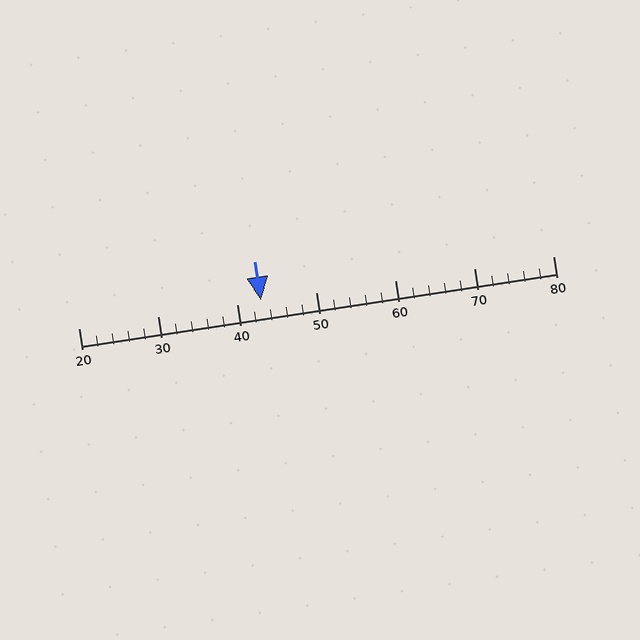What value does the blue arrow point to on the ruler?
The blue arrow points to approximately 43.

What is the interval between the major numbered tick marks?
The major tick marks are spaced 10 units apart.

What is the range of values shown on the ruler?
The ruler shows values from 20 to 80.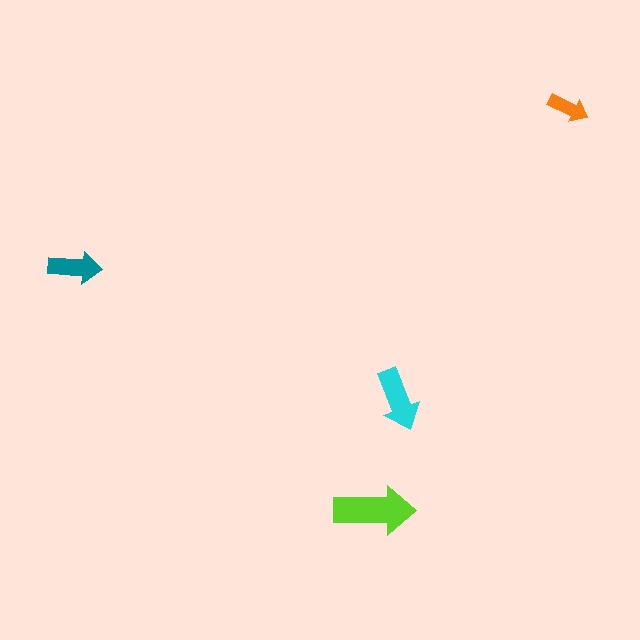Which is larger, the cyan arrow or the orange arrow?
The cyan one.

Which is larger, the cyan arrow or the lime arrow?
The lime one.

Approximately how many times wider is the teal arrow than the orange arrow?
About 1.5 times wider.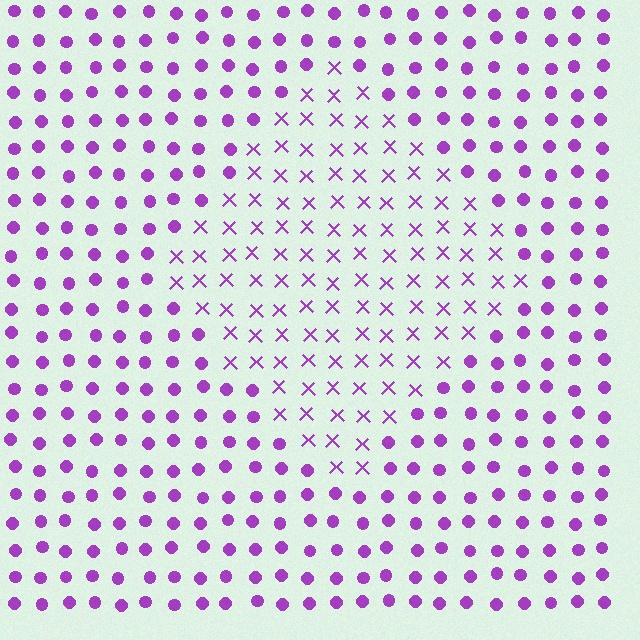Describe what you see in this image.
The image is filled with small purple elements arranged in a uniform grid. A diamond-shaped region contains X marks, while the surrounding area contains circles. The boundary is defined purely by the change in element shape.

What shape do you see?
I see a diamond.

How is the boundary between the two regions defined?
The boundary is defined by a change in element shape: X marks inside vs. circles outside. All elements share the same color and spacing.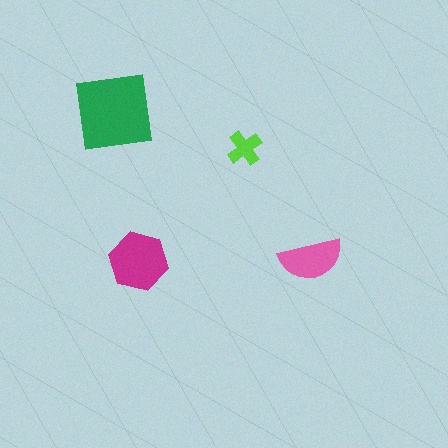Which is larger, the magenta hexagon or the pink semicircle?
The magenta hexagon.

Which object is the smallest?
The lime cross.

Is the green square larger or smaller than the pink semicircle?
Larger.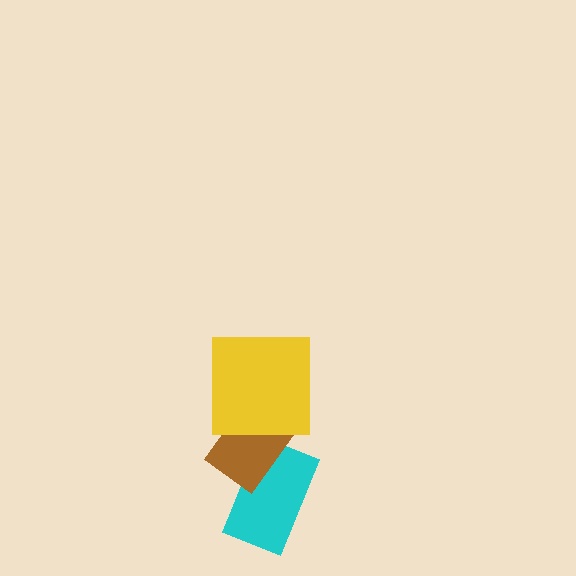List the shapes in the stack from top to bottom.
From top to bottom: the yellow square, the brown rectangle, the cyan rectangle.